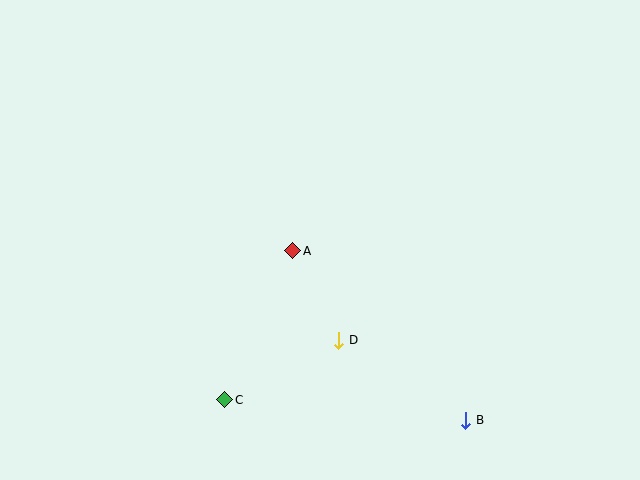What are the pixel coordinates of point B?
Point B is at (466, 420).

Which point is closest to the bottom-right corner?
Point B is closest to the bottom-right corner.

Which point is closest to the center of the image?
Point A at (293, 251) is closest to the center.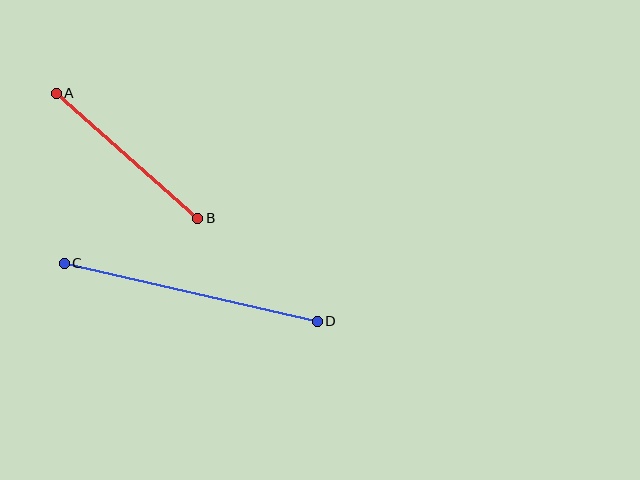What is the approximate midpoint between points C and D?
The midpoint is at approximately (191, 292) pixels.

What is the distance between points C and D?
The distance is approximately 259 pixels.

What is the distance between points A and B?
The distance is approximately 189 pixels.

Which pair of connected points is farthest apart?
Points C and D are farthest apart.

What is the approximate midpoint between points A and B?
The midpoint is at approximately (127, 156) pixels.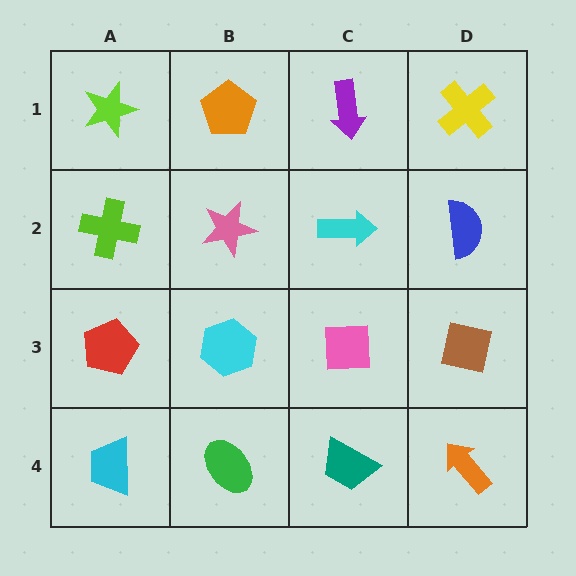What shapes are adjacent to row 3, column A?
A lime cross (row 2, column A), a cyan trapezoid (row 4, column A), a cyan hexagon (row 3, column B).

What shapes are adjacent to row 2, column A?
A lime star (row 1, column A), a red pentagon (row 3, column A), a pink star (row 2, column B).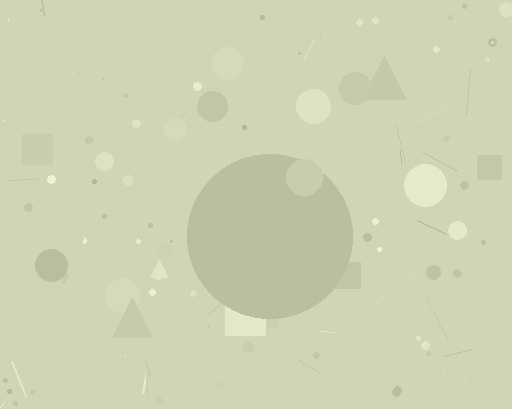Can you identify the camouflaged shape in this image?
The camouflaged shape is a circle.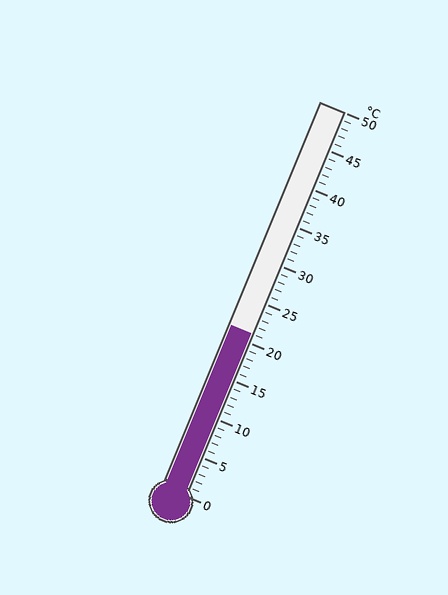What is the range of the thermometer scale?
The thermometer scale ranges from 0°C to 50°C.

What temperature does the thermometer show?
The thermometer shows approximately 21°C.